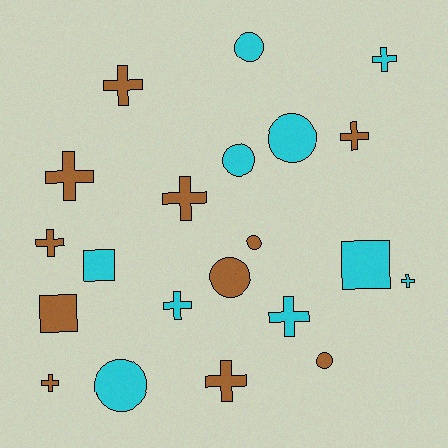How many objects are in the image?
There are 21 objects.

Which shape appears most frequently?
Cross, with 11 objects.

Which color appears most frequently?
Brown, with 11 objects.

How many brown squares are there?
There is 1 brown square.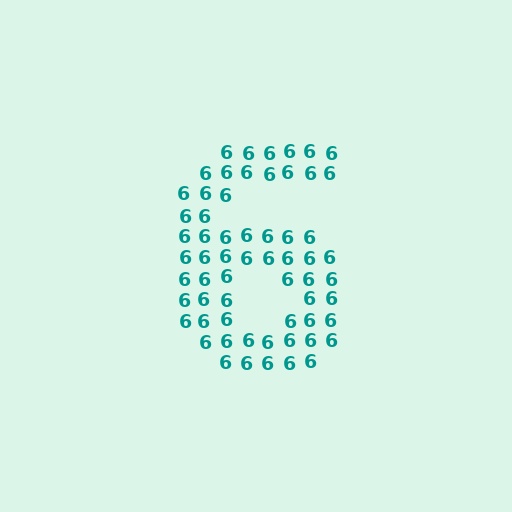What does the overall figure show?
The overall figure shows the digit 6.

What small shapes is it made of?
It is made of small digit 6's.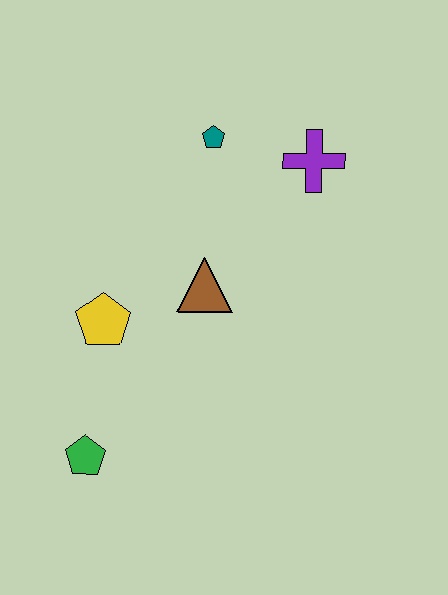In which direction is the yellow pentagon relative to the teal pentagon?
The yellow pentagon is below the teal pentagon.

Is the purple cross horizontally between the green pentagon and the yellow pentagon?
No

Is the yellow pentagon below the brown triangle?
Yes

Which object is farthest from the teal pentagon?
The green pentagon is farthest from the teal pentagon.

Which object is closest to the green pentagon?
The yellow pentagon is closest to the green pentagon.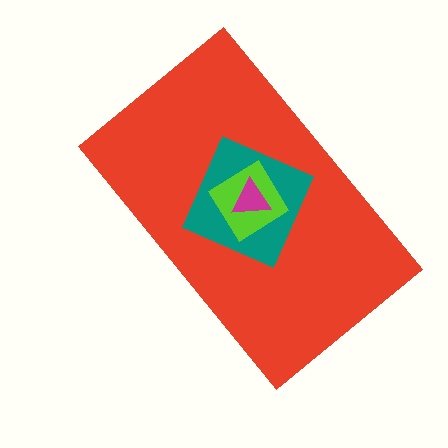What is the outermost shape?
The red rectangle.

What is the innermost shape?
The magenta triangle.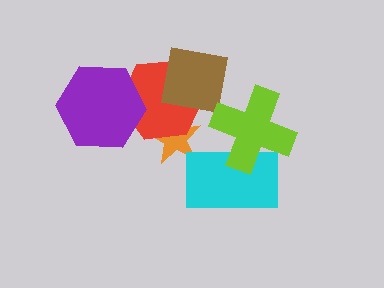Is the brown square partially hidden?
No, no other shape covers it.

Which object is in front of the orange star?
The red hexagon is in front of the orange star.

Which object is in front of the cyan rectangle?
The lime cross is in front of the cyan rectangle.